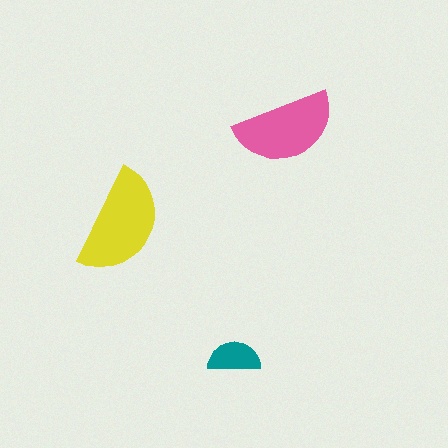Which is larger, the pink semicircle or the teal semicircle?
The pink one.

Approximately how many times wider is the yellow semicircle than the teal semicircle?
About 2 times wider.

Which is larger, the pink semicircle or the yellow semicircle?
The yellow one.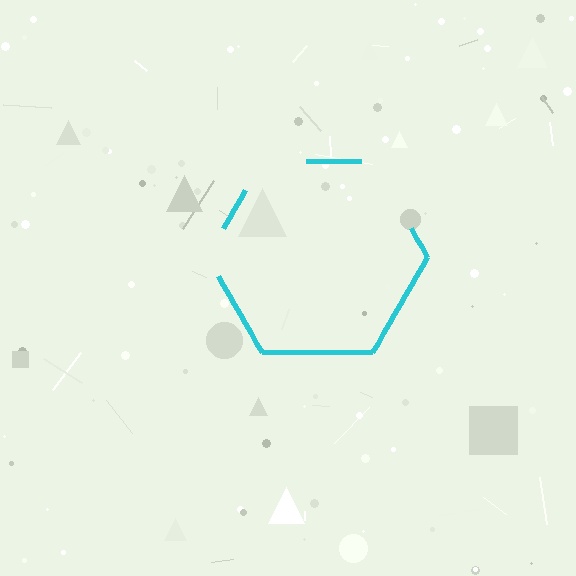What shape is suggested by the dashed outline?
The dashed outline suggests a hexagon.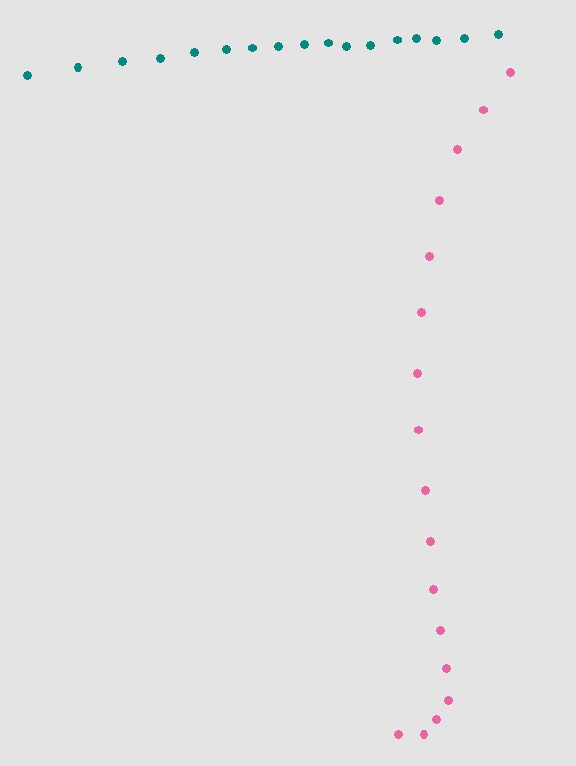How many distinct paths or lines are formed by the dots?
There are 2 distinct paths.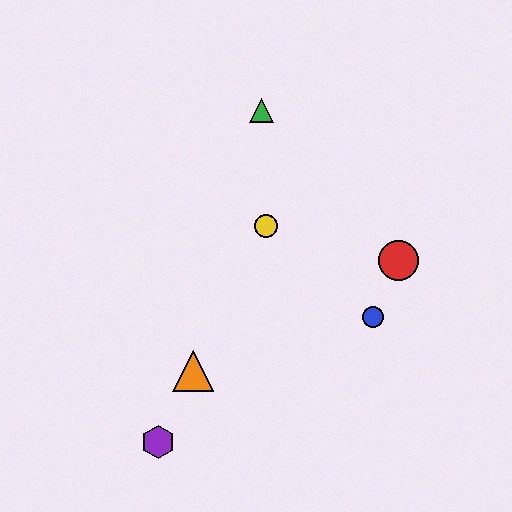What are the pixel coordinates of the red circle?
The red circle is at (398, 261).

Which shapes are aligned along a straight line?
The yellow circle, the purple hexagon, the orange triangle are aligned along a straight line.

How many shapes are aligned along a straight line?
3 shapes (the yellow circle, the purple hexagon, the orange triangle) are aligned along a straight line.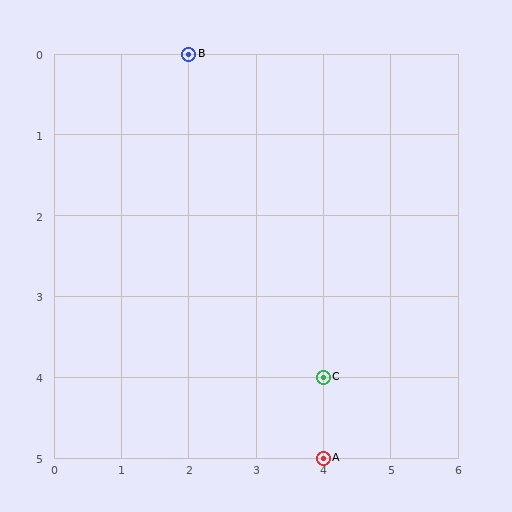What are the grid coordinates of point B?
Point B is at grid coordinates (2, 0).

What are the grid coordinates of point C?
Point C is at grid coordinates (4, 4).